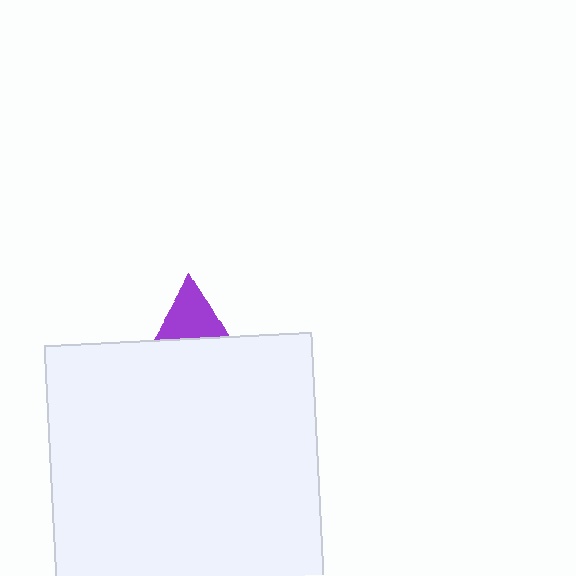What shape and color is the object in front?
The object in front is a white rectangle.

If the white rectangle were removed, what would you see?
You would see the complete purple triangle.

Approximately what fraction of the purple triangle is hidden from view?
Roughly 69% of the purple triangle is hidden behind the white rectangle.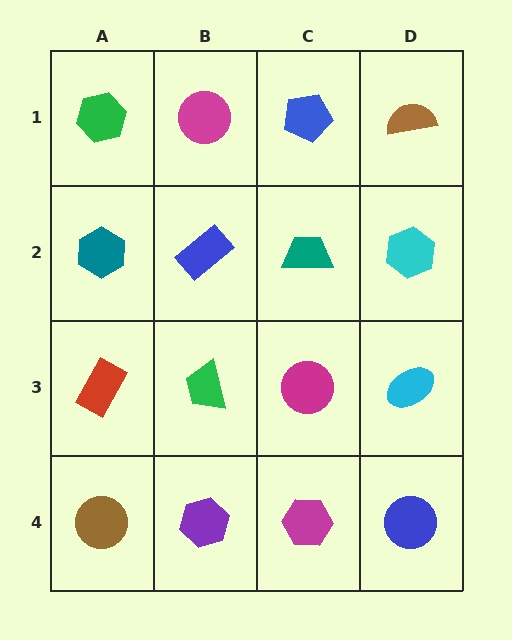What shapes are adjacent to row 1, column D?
A cyan hexagon (row 2, column D), a blue pentagon (row 1, column C).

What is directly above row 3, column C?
A teal trapezoid.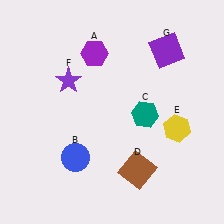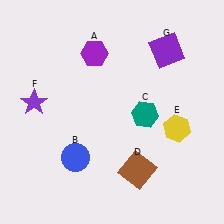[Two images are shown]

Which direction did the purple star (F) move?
The purple star (F) moved left.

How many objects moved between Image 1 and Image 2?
1 object moved between the two images.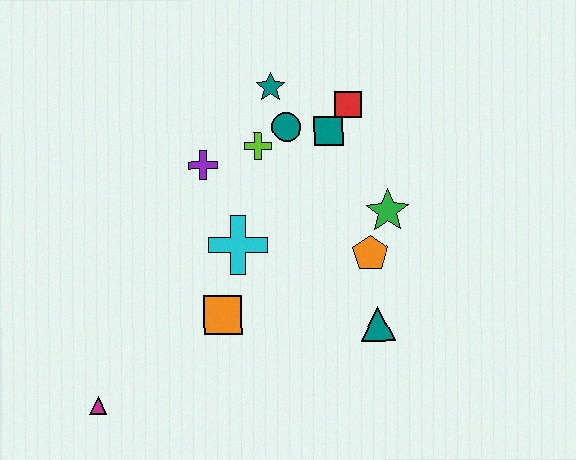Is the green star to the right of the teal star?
Yes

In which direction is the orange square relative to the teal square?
The orange square is below the teal square.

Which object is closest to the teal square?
The red square is closest to the teal square.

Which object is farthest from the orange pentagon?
The magenta triangle is farthest from the orange pentagon.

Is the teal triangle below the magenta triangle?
No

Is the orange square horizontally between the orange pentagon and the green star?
No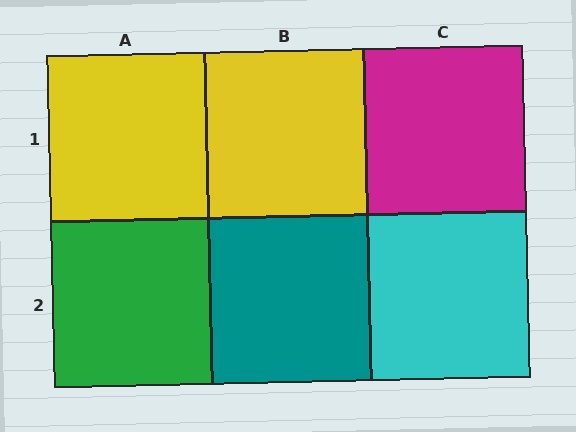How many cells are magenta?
1 cell is magenta.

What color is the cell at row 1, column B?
Yellow.